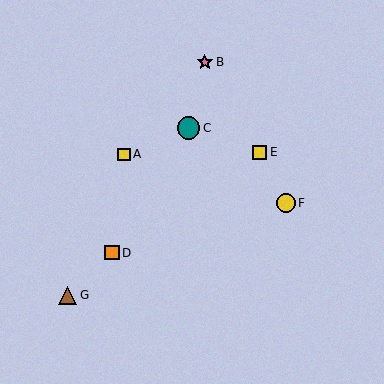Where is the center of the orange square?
The center of the orange square is at (112, 253).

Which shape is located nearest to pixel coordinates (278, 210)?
The yellow circle (labeled F) at (286, 203) is nearest to that location.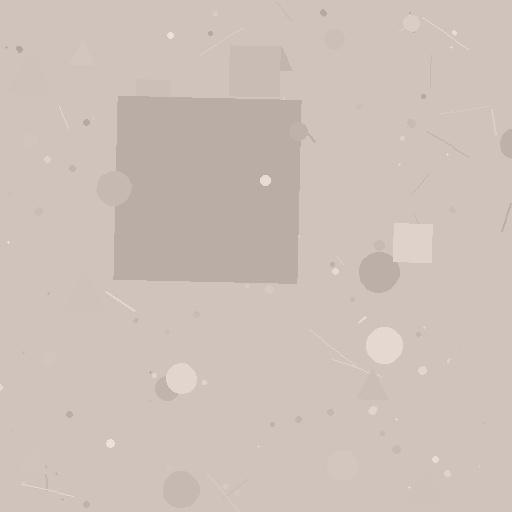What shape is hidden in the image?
A square is hidden in the image.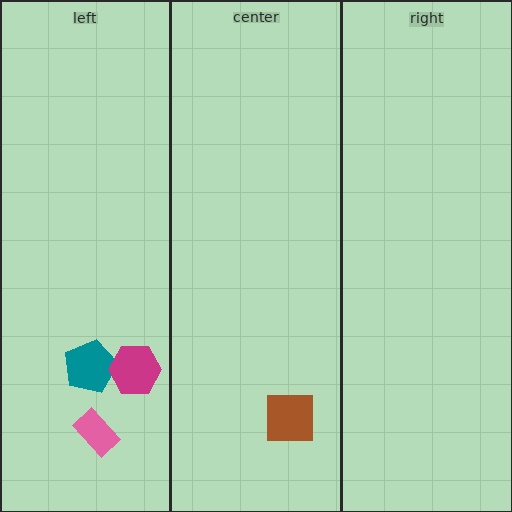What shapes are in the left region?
The teal pentagon, the pink rectangle, the magenta hexagon.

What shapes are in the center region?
The brown square.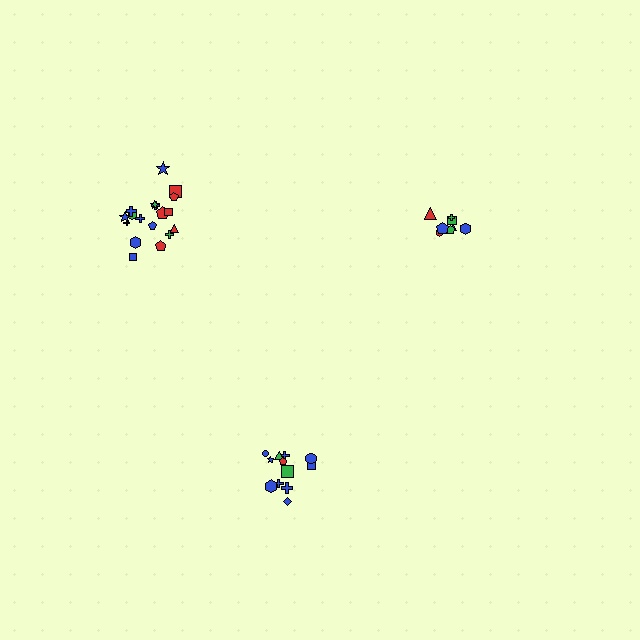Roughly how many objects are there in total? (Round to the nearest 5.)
Roughly 40 objects in total.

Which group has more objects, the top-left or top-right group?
The top-left group.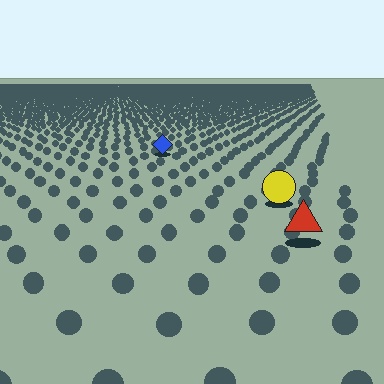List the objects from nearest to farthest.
From nearest to farthest: the red triangle, the yellow circle, the blue diamond.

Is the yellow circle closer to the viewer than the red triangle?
No. The red triangle is closer — you can tell from the texture gradient: the ground texture is coarser near it.